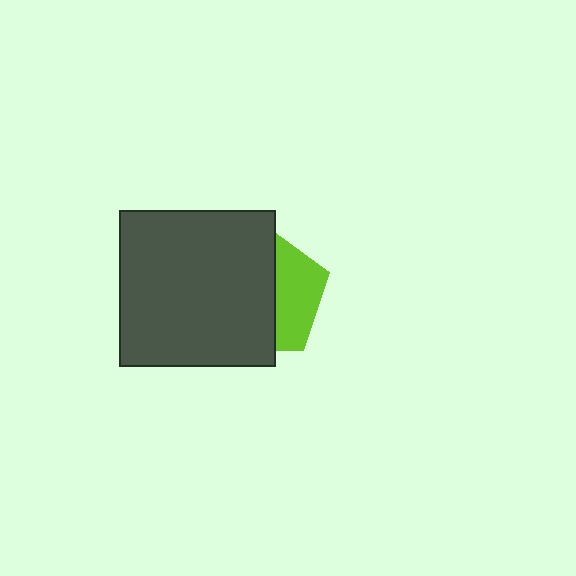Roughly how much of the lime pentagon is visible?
A small part of it is visible (roughly 37%).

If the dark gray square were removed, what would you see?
You would see the complete lime pentagon.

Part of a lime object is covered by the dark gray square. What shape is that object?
It is a pentagon.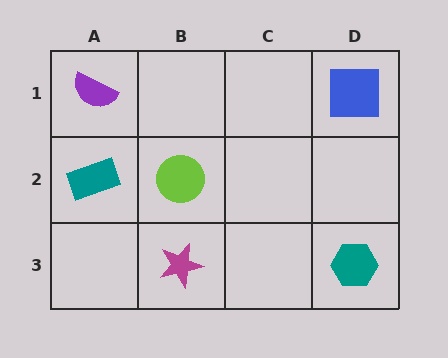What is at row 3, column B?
A magenta star.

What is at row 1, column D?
A blue square.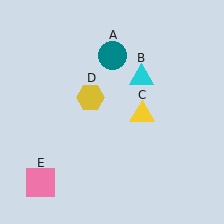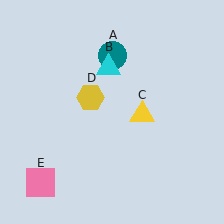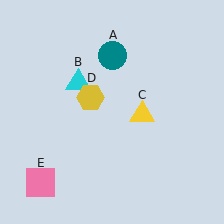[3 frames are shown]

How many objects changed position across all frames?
1 object changed position: cyan triangle (object B).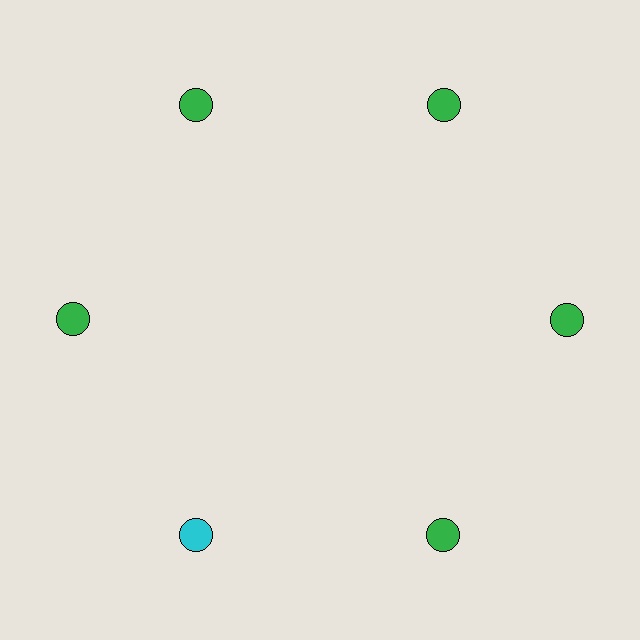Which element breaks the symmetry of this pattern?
The cyan circle at roughly the 7 o'clock position breaks the symmetry. All other shapes are green circles.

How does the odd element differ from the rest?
It has a different color: cyan instead of green.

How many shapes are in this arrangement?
There are 6 shapes arranged in a ring pattern.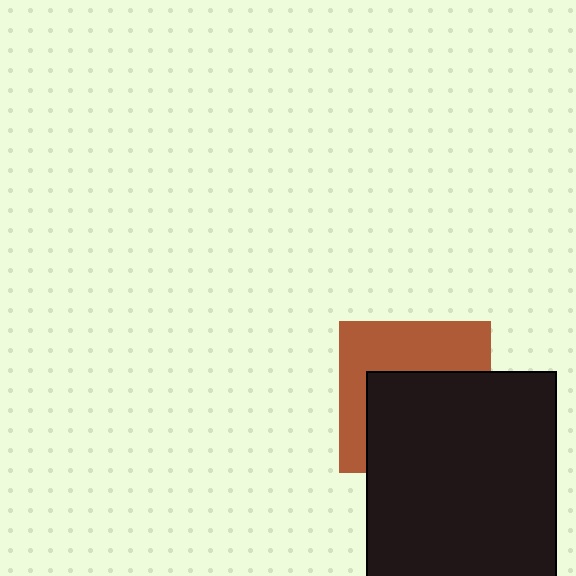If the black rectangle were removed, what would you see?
You would see the complete brown square.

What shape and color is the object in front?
The object in front is a black rectangle.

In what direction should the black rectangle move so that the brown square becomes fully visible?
The black rectangle should move down. That is the shortest direction to clear the overlap and leave the brown square fully visible.